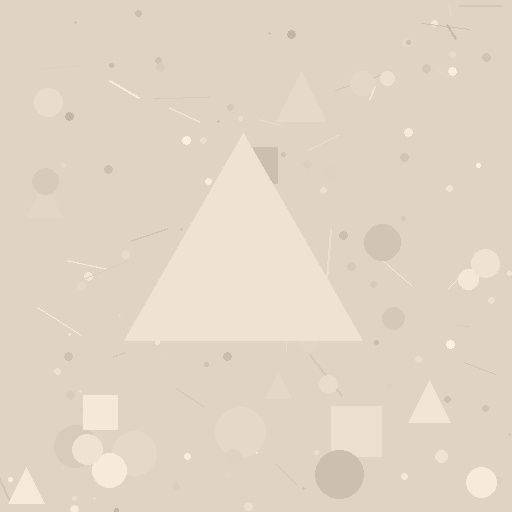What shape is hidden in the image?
A triangle is hidden in the image.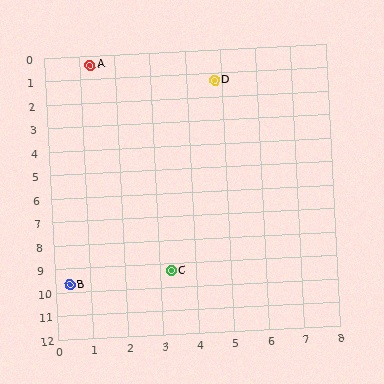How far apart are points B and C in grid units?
Points B and C are about 2.9 grid units apart.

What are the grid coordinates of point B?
Point B is at approximately (0.4, 9.7).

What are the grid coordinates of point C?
Point C is at approximately (3.3, 9.3).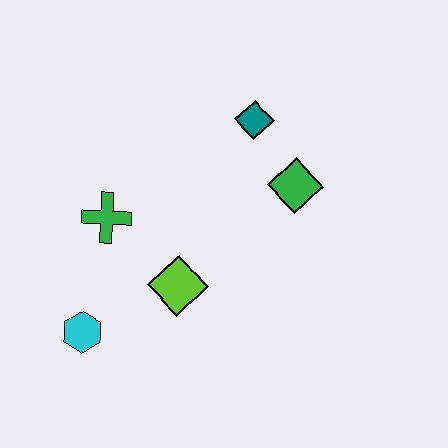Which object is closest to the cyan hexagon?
The lime diamond is closest to the cyan hexagon.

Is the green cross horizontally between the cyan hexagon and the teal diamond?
Yes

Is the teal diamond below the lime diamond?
No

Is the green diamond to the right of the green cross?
Yes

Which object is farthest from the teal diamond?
The cyan hexagon is farthest from the teal diamond.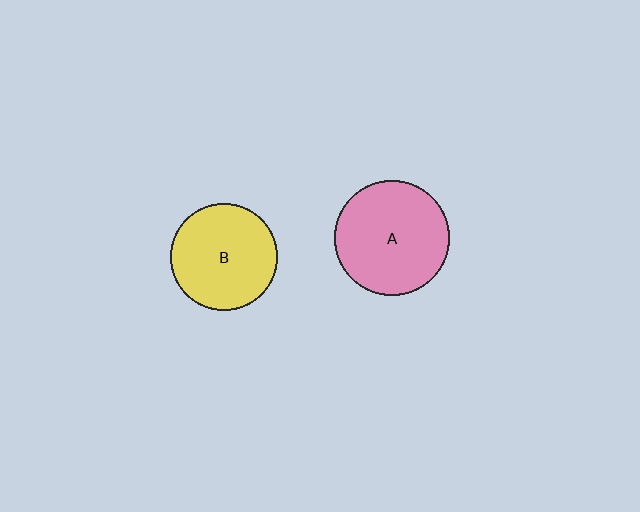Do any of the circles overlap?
No, none of the circles overlap.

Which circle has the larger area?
Circle A (pink).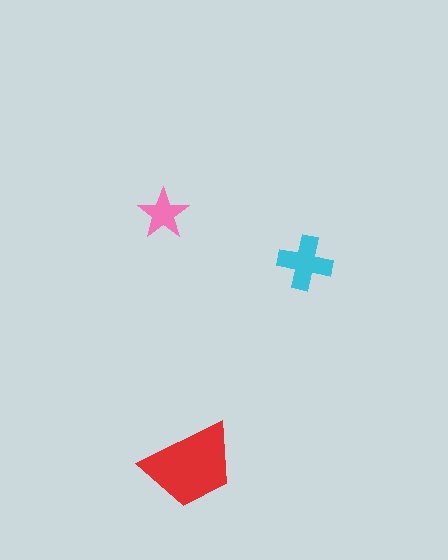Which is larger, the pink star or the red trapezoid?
The red trapezoid.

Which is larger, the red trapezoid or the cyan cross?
The red trapezoid.